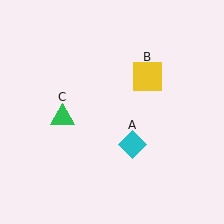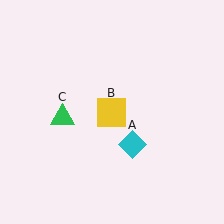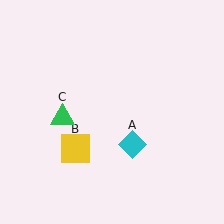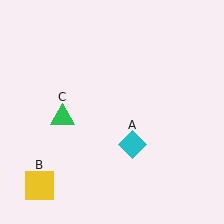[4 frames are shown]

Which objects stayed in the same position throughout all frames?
Cyan diamond (object A) and green triangle (object C) remained stationary.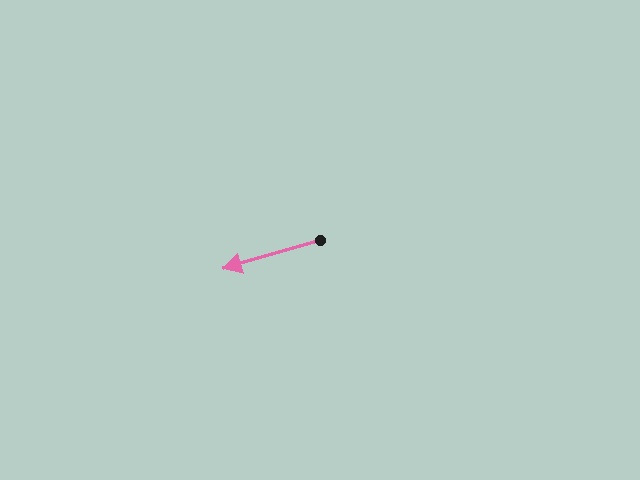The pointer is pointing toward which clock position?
Roughly 8 o'clock.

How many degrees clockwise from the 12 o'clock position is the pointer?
Approximately 254 degrees.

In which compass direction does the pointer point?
West.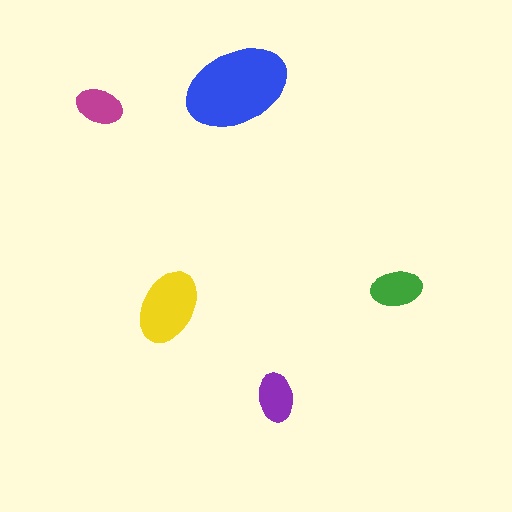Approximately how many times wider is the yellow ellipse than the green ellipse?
About 1.5 times wider.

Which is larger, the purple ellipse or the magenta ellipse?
The purple one.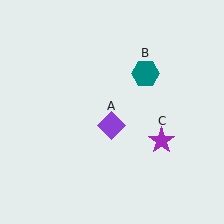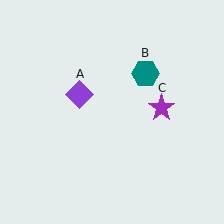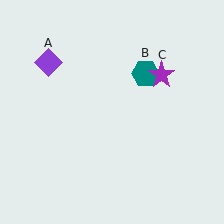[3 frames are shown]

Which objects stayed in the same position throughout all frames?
Teal hexagon (object B) remained stationary.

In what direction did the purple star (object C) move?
The purple star (object C) moved up.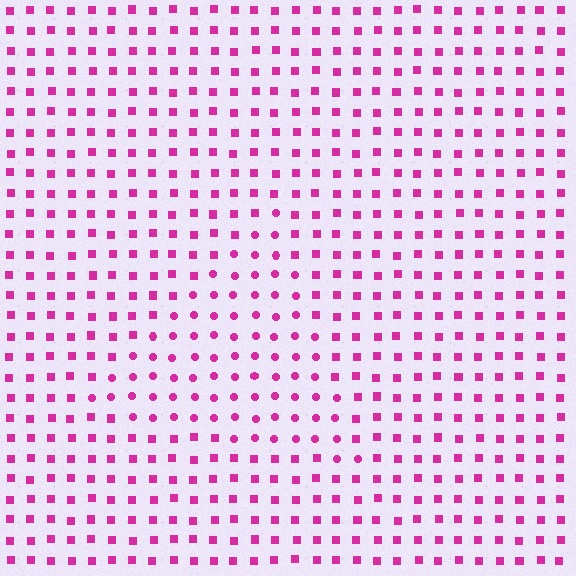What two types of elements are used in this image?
The image uses circles inside the triangle region and squares outside it.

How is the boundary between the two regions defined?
The boundary is defined by a change in element shape: circles inside vs. squares outside. All elements share the same color and spacing.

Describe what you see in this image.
The image is filled with small magenta elements arranged in a uniform grid. A triangle-shaped region contains circles, while the surrounding area contains squares. The boundary is defined purely by the change in element shape.